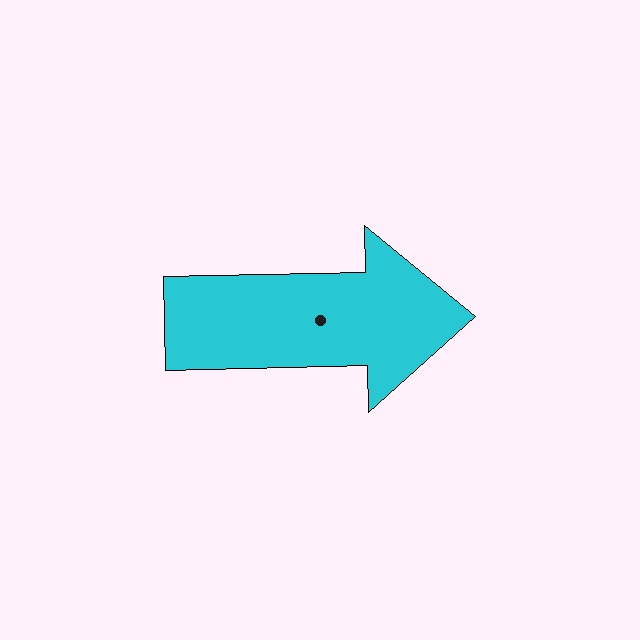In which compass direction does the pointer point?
East.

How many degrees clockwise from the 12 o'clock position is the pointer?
Approximately 89 degrees.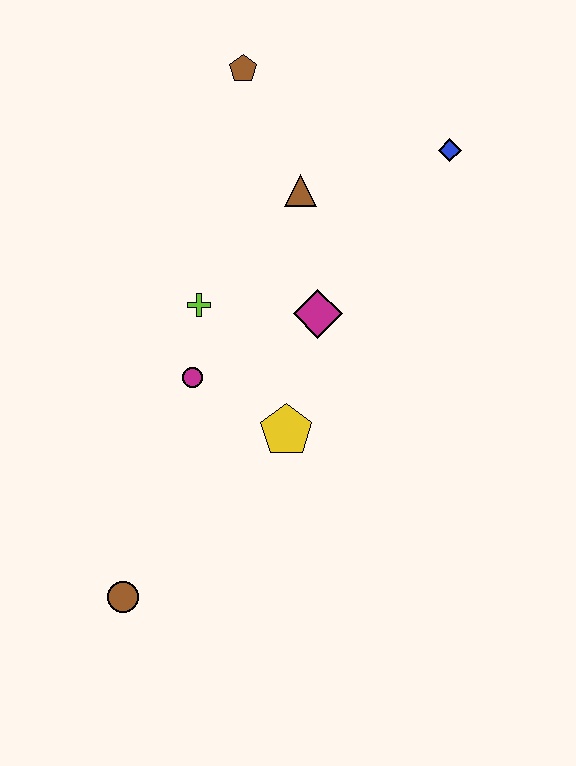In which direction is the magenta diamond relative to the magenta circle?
The magenta diamond is to the right of the magenta circle.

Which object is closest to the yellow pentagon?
The magenta circle is closest to the yellow pentagon.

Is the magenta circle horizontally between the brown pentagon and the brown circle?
Yes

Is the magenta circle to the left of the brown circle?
No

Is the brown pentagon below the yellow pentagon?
No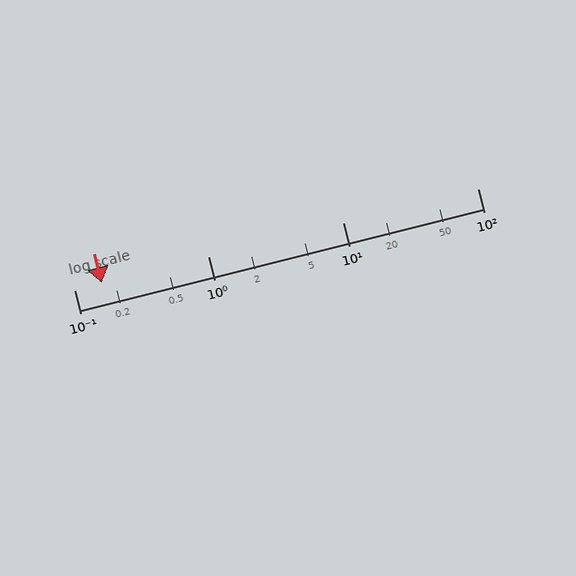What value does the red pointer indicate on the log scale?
The pointer indicates approximately 0.16.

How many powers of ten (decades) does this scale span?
The scale spans 3 decades, from 0.1 to 100.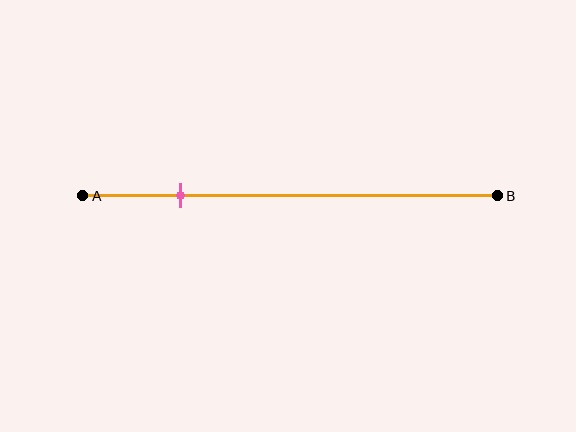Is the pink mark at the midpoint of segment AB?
No, the mark is at about 25% from A, not at the 50% midpoint.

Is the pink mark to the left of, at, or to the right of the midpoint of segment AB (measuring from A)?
The pink mark is to the left of the midpoint of segment AB.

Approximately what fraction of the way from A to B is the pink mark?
The pink mark is approximately 25% of the way from A to B.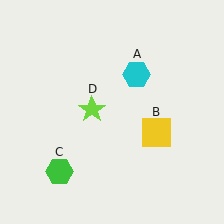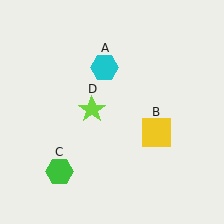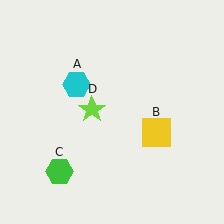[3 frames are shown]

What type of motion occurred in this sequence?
The cyan hexagon (object A) rotated counterclockwise around the center of the scene.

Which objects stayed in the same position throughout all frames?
Yellow square (object B) and green hexagon (object C) and lime star (object D) remained stationary.